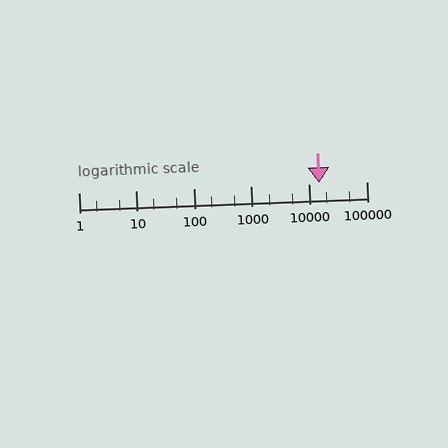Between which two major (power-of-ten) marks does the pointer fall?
The pointer is between 10000 and 100000.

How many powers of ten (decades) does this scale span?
The scale spans 5 decades, from 1 to 100000.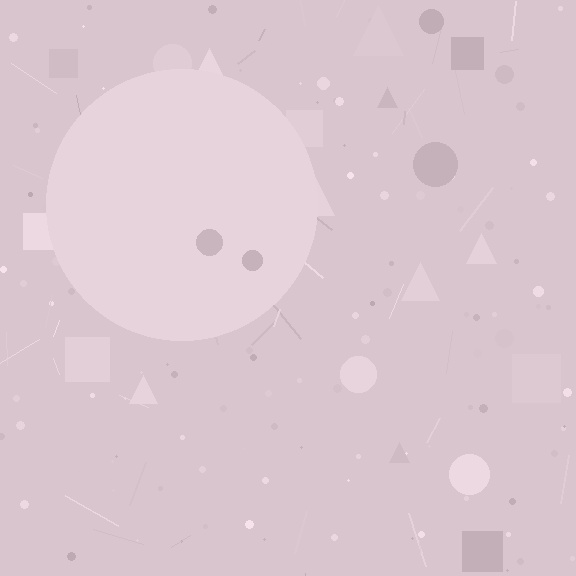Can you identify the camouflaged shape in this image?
The camouflaged shape is a circle.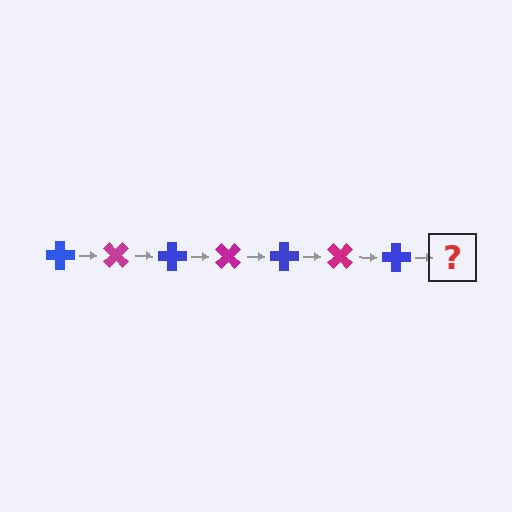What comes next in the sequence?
The next element should be a magenta cross, rotated 315 degrees from the start.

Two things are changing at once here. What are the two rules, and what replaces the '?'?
The two rules are that it rotates 45 degrees each step and the color cycles through blue and magenta. The '?' should be a magenta cross, rotated 315 degrees from the start.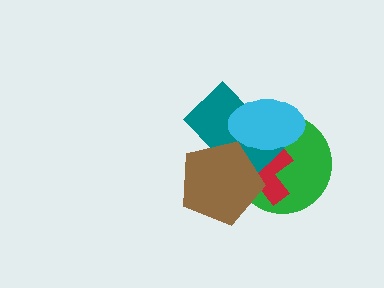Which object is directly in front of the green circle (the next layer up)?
The red cross is directly in front of the green circle.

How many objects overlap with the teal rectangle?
4 objects overlap with the teal rectangle.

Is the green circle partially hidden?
Yes, it is partially covered by another shape.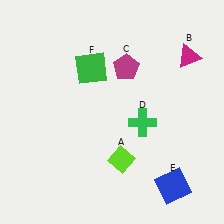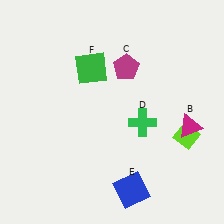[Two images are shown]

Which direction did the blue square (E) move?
The blue square (E) moved left.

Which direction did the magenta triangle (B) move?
The magenta triangle (B) moved down.